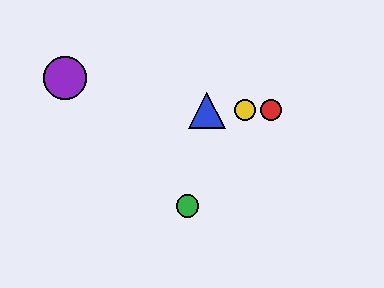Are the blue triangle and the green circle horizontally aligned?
No, the blue triangle is at y≈110 and the green circle is at y≈206.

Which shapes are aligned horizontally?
The red circle, the blue triangle, the yellow circle are aligned horizontally.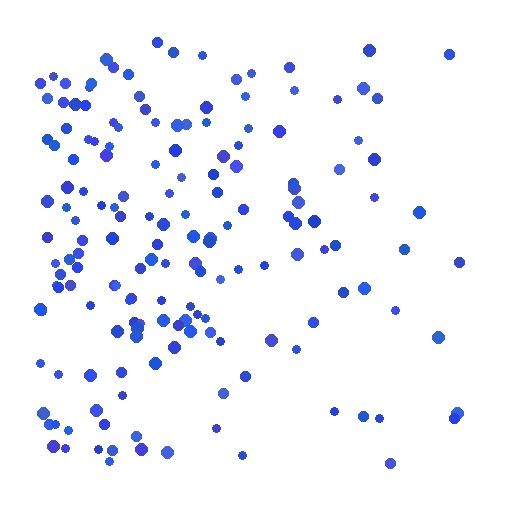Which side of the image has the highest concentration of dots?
The left.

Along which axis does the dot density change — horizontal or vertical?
Horizontal.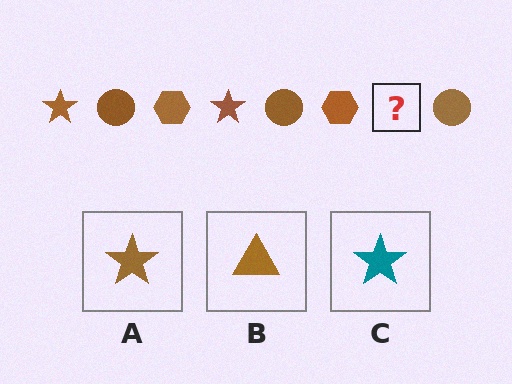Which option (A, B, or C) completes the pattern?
A.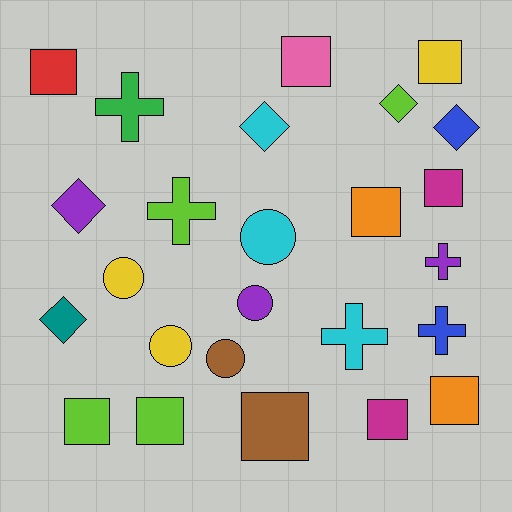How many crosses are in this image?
There are 5 crosses.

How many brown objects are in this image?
There are 2 brown objects.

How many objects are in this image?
There are 25 objects.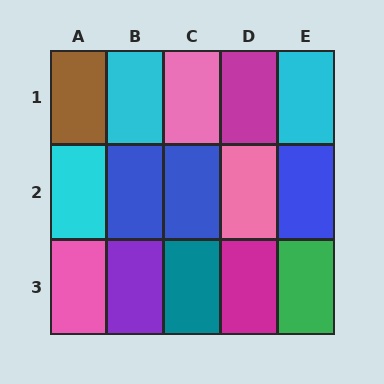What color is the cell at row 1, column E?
Cyan.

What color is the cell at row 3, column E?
Green.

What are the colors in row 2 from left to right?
Cyan, blue, blue, pink, blue.